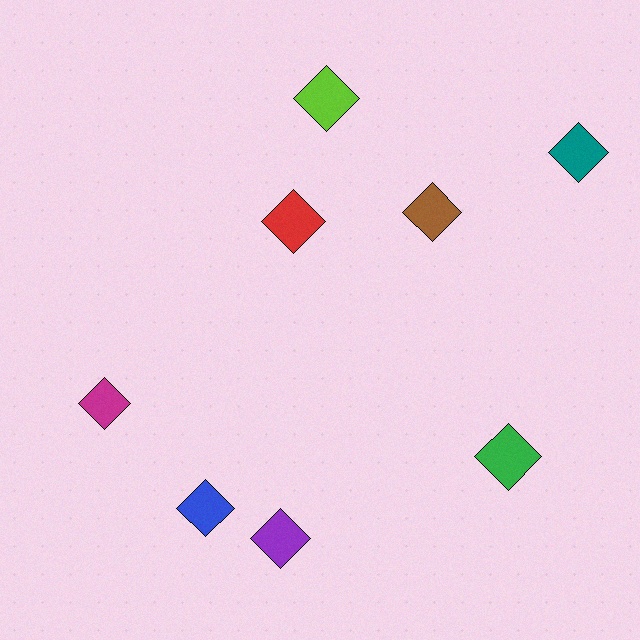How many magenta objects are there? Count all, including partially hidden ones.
There is 1 magenta object.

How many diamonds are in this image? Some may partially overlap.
There are 8 diamonds.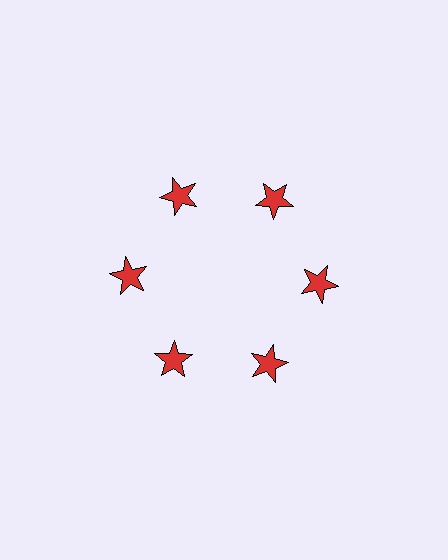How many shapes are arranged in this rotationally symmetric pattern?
There are 6 shapes, arranged in 6 groups of 1.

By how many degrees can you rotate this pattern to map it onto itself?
The pattern maps onto itself every 60 degrees of rotation.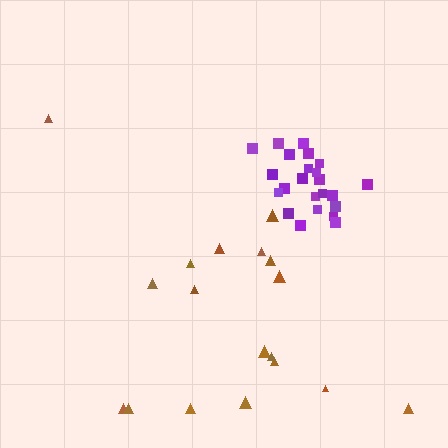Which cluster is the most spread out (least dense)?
Brown.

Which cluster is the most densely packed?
Purple.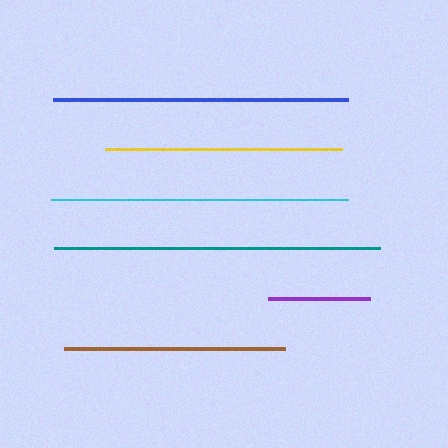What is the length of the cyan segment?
The cyan segment is approximately 296 pixels long.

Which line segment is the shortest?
The purple line is the shortest at approximately 102 pixels.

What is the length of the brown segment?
The brown segment is approximately 221 pixels long.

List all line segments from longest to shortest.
From longest to shortest: teal, cyan, blue, yellow, brown, purple.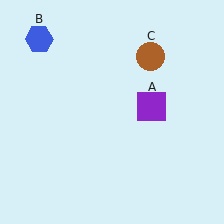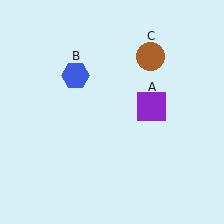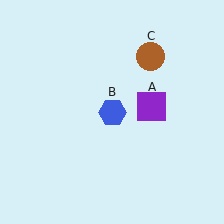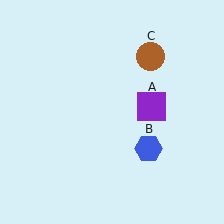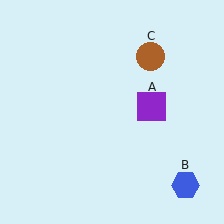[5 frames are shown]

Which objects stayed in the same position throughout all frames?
Purple square (object A) and brown circle (object C) remained stationary.